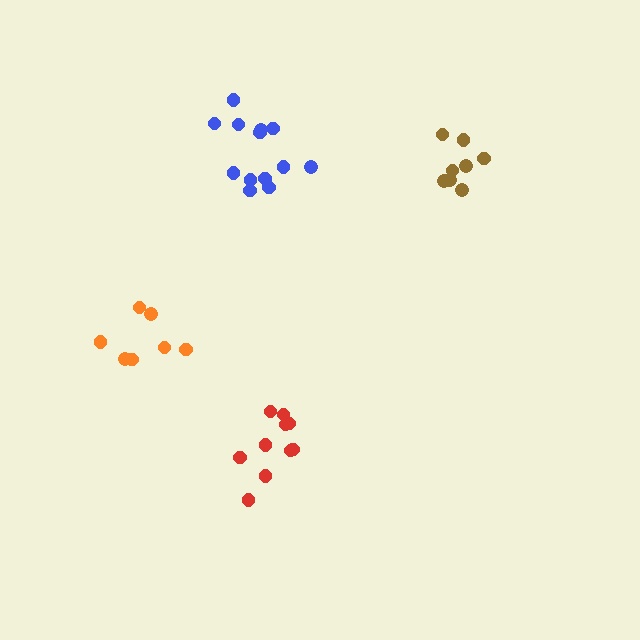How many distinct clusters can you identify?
There are 4 distinct clusters.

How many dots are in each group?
Group 1: 10 dots, Group 2: 7 dots, Group 3: 8 dots, Group 4: 13 dots (38 total).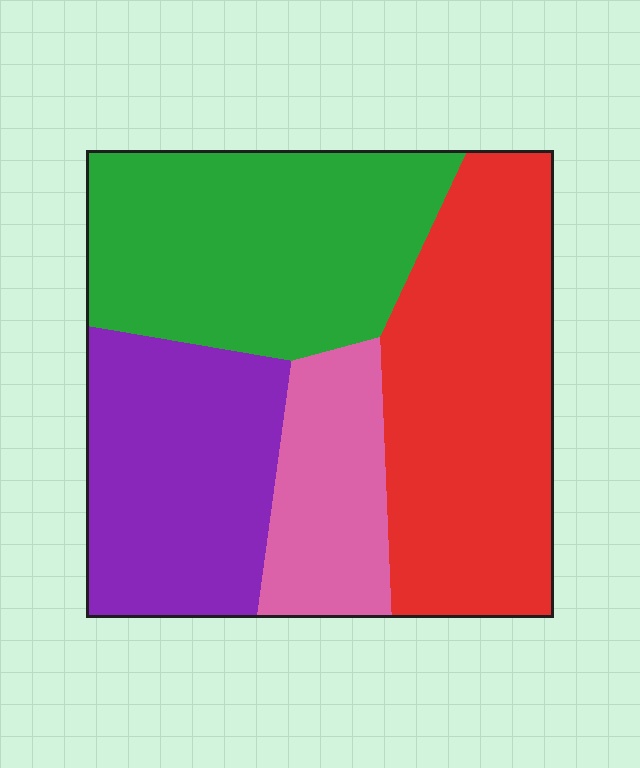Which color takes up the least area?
Pink, at roughly 15%.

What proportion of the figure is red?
Red covers around 35% of the figure.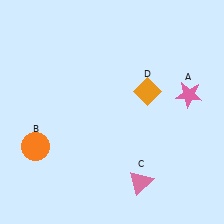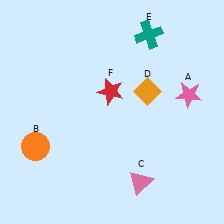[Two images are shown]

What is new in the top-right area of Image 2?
A teal cross (E) was added in the top-right area of Image 2.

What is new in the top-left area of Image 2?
A red star (F) was added in the top-left area of Image 2.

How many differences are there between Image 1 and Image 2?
There are 2 differences between the two images.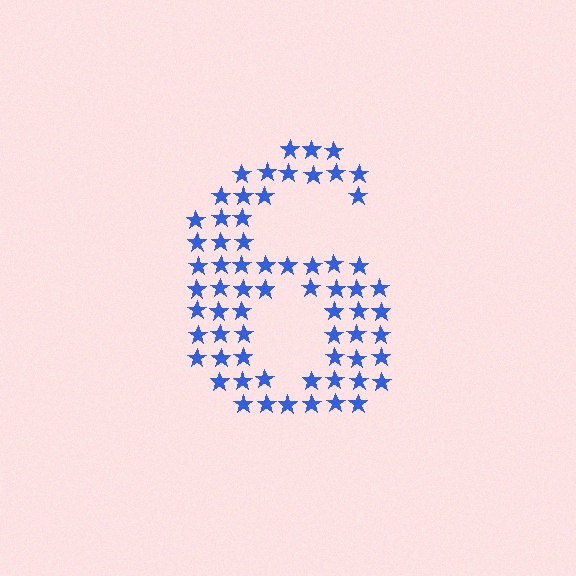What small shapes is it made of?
It is made of small stars.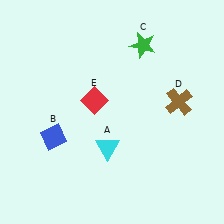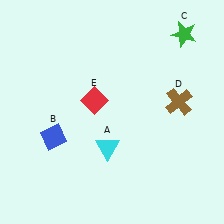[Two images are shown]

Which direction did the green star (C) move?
The green star (C) moved right.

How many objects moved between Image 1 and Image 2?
1 object moved between the two images.